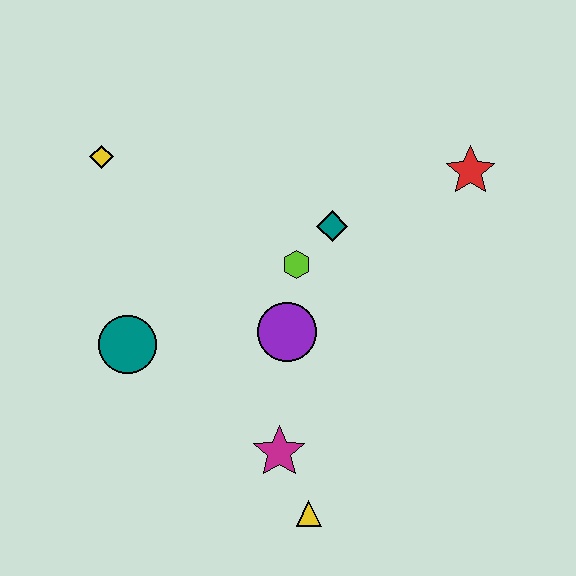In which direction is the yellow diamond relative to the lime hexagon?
The yellow diamond is to the left of the lime hexagon.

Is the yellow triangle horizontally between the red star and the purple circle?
Yes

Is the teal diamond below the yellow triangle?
No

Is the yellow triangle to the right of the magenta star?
Yes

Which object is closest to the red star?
The teal diamond is closest to the red star.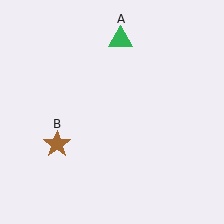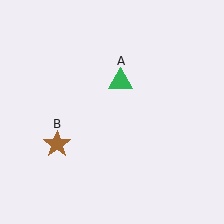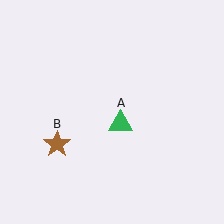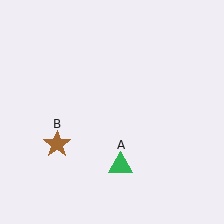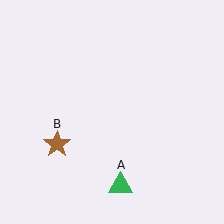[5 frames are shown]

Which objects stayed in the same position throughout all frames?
Brown star (object B) remained stationary.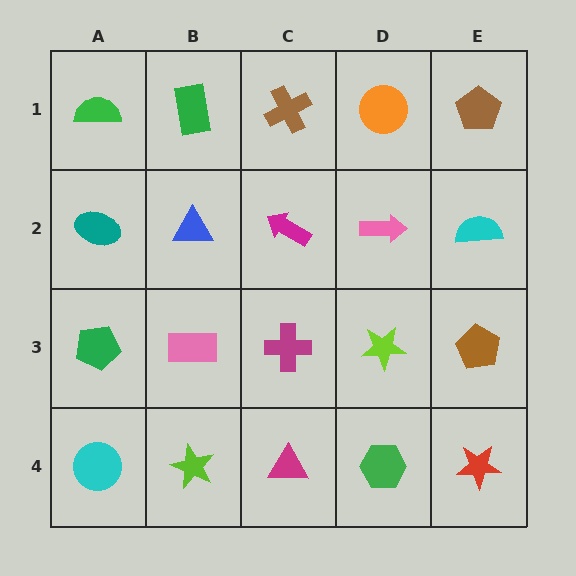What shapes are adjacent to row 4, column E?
A brown pentagon (row 3, column E), a green hexagon (row 4, column D).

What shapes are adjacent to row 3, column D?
A pink arrow (row 2, column D), a green hexagon (row 4, column D), a magenta cross (row 3, column C), a brown pentagon (row 3, column E).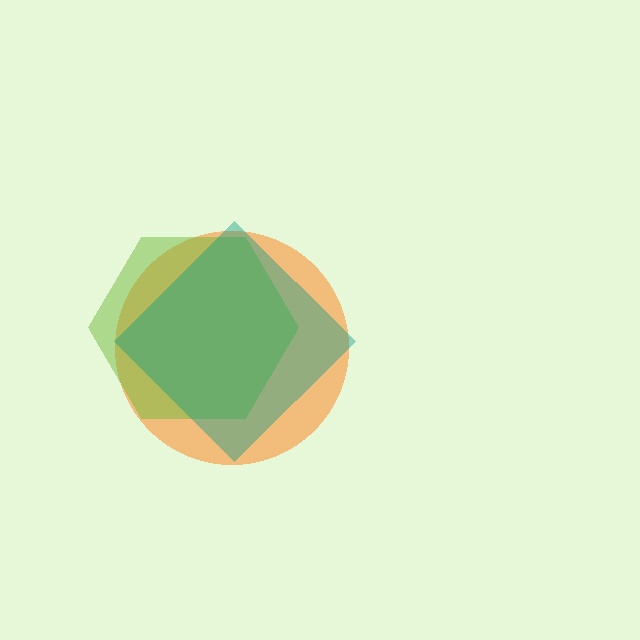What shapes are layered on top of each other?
The layered shapes are: an orange circle, a lime hexagon, a teal diamond.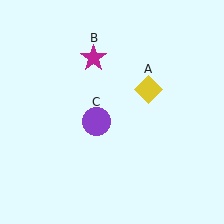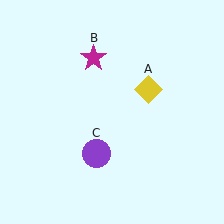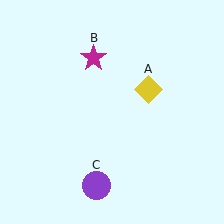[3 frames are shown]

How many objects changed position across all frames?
1 object changed position: purple circle (object C).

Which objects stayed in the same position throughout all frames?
Yellow diamond (object A) and magenta star (object B) remained stationary.